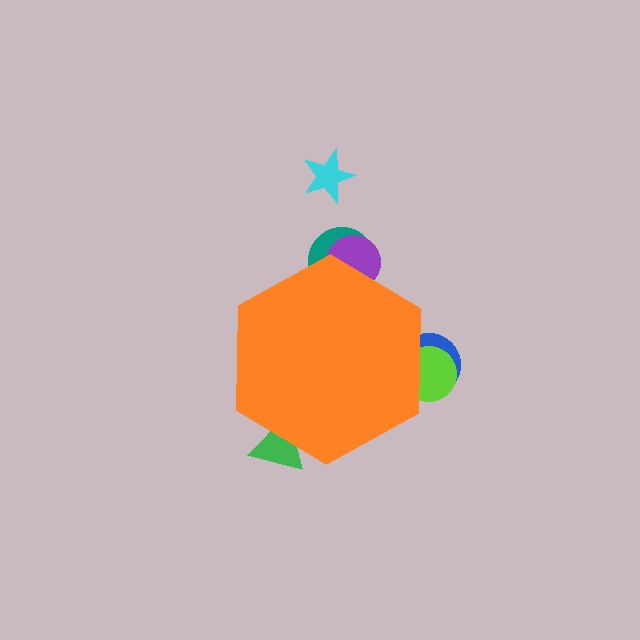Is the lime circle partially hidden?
Yes, the lime circle is partially hidden behind the orange hexagon.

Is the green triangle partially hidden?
Yes, the green triangle is partially hidden behind the orange hexagon.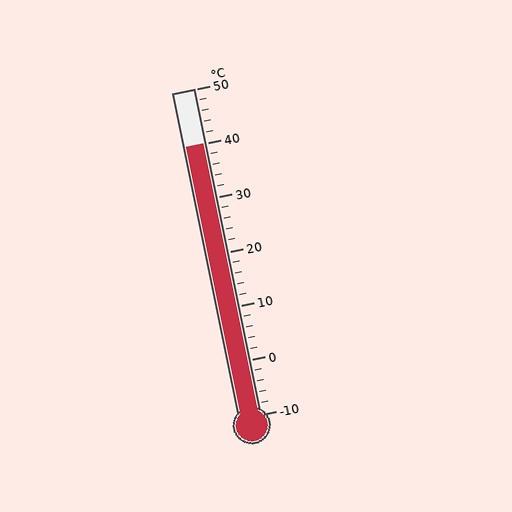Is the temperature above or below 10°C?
The temperature is above 10°C.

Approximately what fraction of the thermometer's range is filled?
The thermometer is filled to approximately 85% of its range.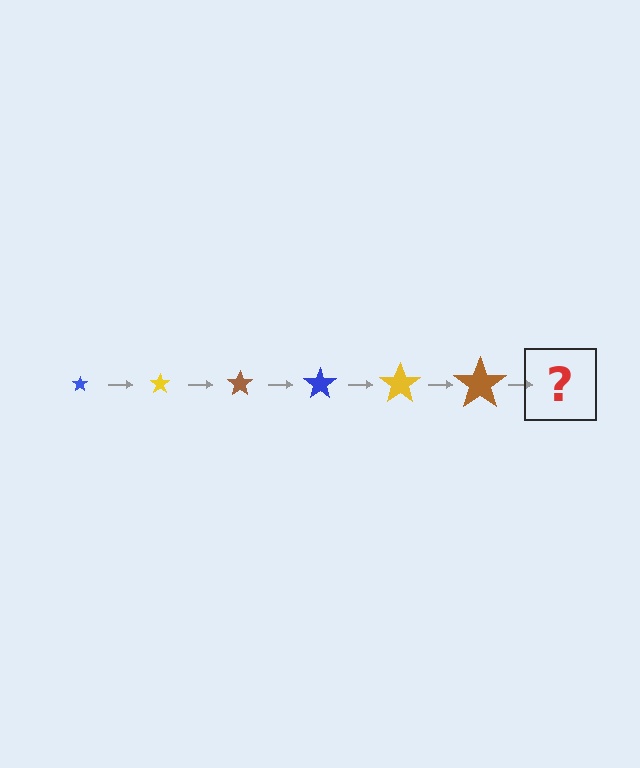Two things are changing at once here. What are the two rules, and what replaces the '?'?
The two rules are that the star grows larger each step and the color cycles through blue, yellow, and brown. The '?' should be a blue star, larger than the previous one.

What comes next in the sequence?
The next element should be a blue star, larger than the previous one.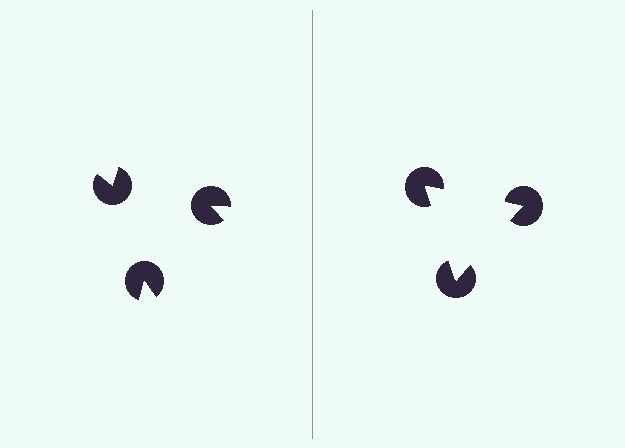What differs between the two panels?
The pac-man discs are positioned identically on both sides; only the wedge orientations differ. On the right they align to a triangle; on the left they are misaligned.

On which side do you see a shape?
An illusory triangle appears on the right side. On the left side the wedge cuts are rotated, so no coherent shape forms.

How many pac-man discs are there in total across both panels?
6 — 3 on each side.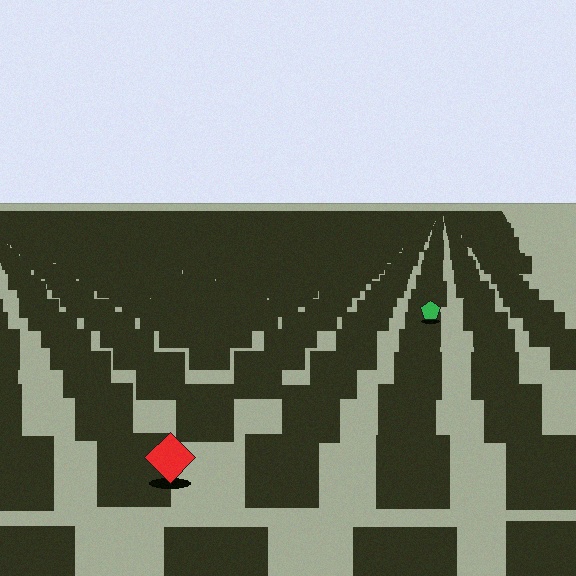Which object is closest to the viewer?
The red diamond is closest. The texture marks near it are larger and more spread out.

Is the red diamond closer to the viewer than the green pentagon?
Yes. The red diamond is closer — you can tell from the texture gradient: the ground texture is coarser near it.